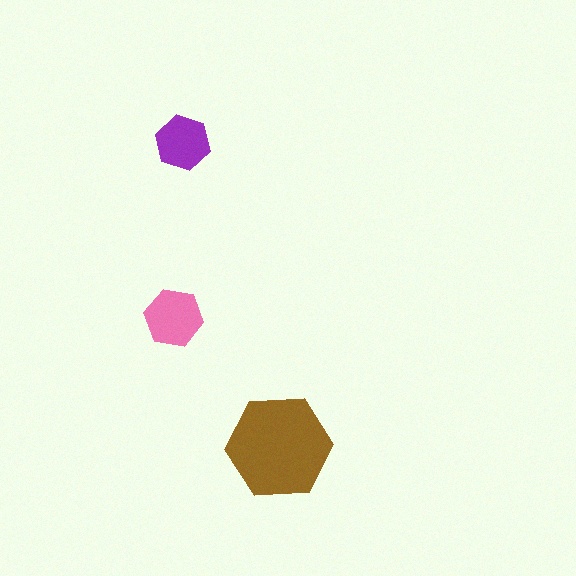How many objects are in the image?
There are 3 objects in the image.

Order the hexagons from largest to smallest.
the brown one, the pink one, the purple one.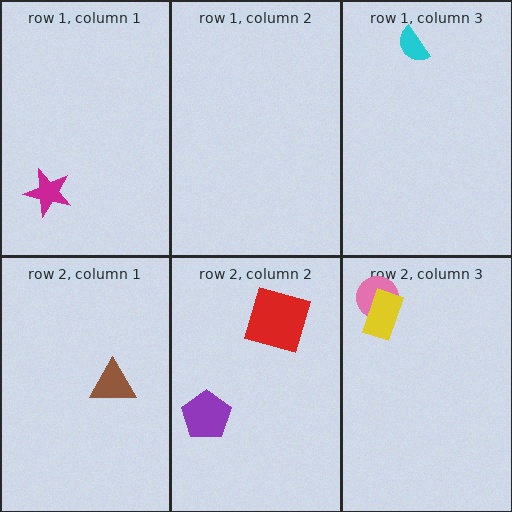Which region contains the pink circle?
The row 2, column 3 region.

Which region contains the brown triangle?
The row 2, column 1 region.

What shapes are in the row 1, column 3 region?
The cyan semicircle.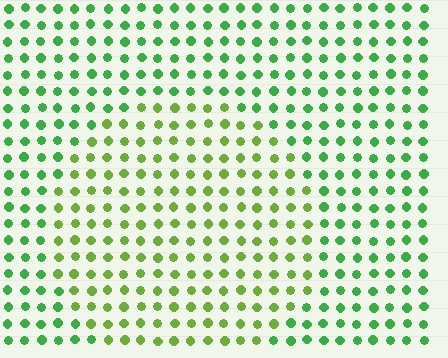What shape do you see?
I see a circle.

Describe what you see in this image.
The image is filled with small green elements in a uniform arrangement. A circle-shaped region is visible where the elements are tinted to a slightly different hue, forming a subtle color boundary.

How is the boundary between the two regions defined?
The boundary is defined purely by a slight shift in hue (about 33 degrees). Spacing, size, and orientation are identical on both sides.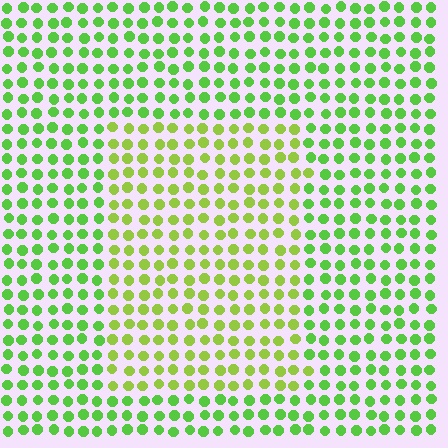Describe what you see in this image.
The image is filled with small lime elements in a uniform arrangement. A rectangle-shaped region is visible where the elements are tinted to a slightly different hue, forming a subtle color boundary.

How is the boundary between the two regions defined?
The boundary is defined purely by a slight shift in hue (about 27 degrees). Spacing, size, and orientation are identical on both sides.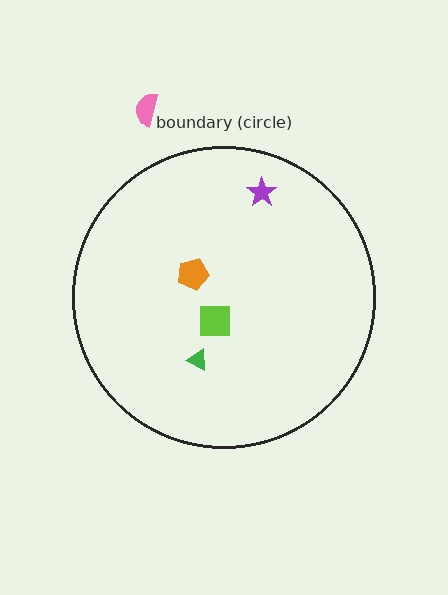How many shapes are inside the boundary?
4 inside, 1 outside.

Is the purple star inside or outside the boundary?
Inside.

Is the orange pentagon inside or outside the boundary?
Inside.